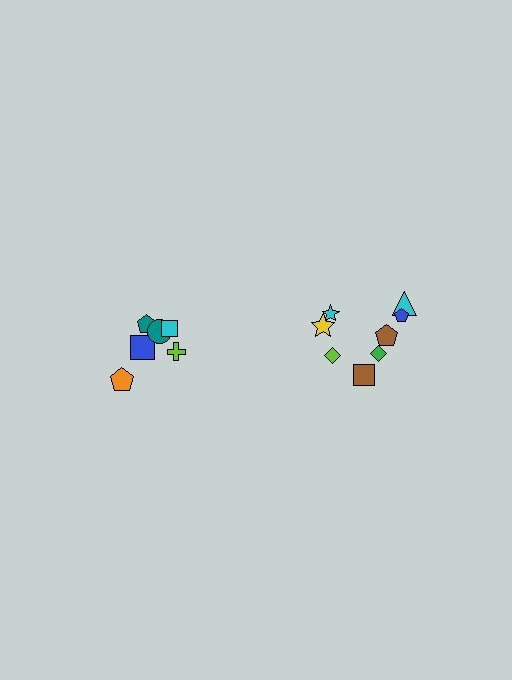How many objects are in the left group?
There are 6 objects.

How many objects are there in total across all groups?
There are 14 objects.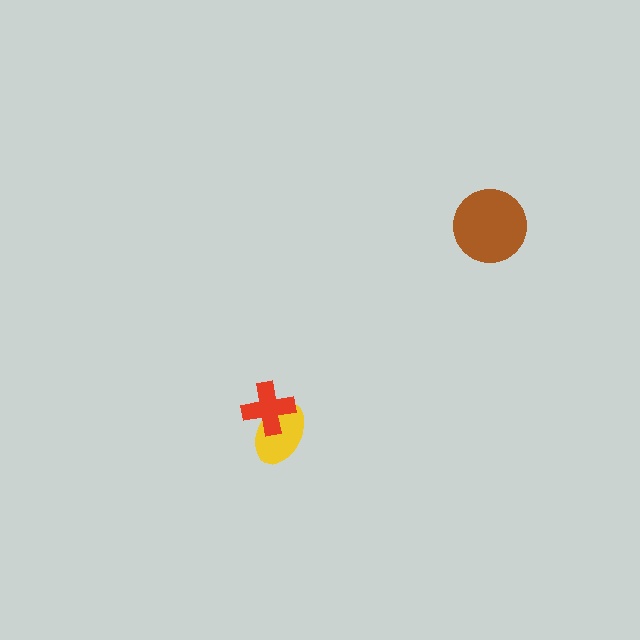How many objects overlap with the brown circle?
0 objects overlap with the brown circle.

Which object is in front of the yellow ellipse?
The red cross is in front of the yellow ellipse.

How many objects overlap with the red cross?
1 object overlaps with the red cross.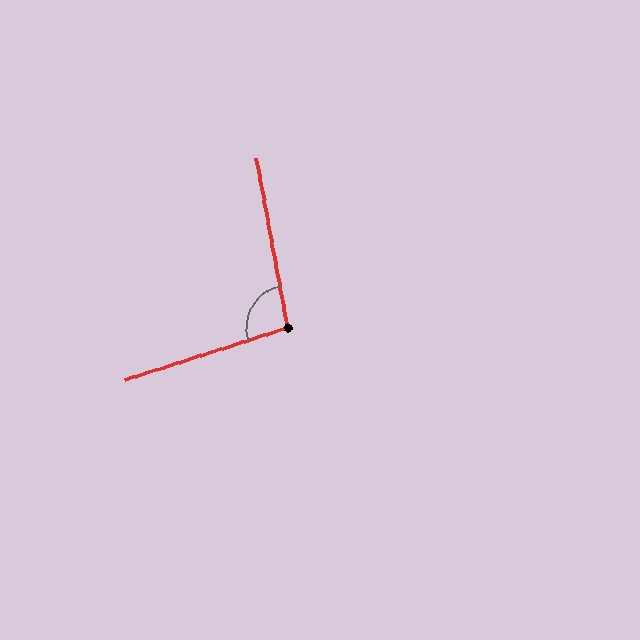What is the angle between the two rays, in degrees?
Approximately 97 degrees.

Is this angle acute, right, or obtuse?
It is obtuse.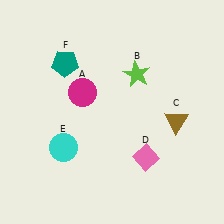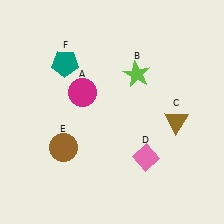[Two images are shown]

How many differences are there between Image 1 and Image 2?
There is 1 difference between the two images.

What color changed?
The circle (E) changed from cyan in Image 1 to brown in Image 2.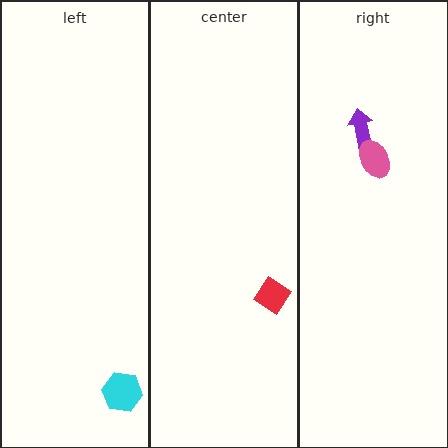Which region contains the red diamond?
The center region.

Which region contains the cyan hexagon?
The left region.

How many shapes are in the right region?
2.